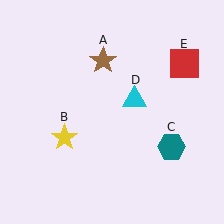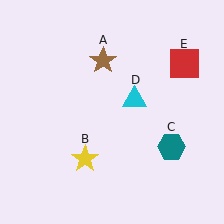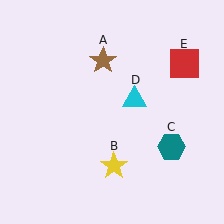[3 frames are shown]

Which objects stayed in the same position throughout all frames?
Brown star (object A) and teal hexagon (object C) and cyan triangle (object D) and red square (object E) remained stationary.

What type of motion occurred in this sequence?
The yellow star (object B) rotated counterclockwise around the center of the scene.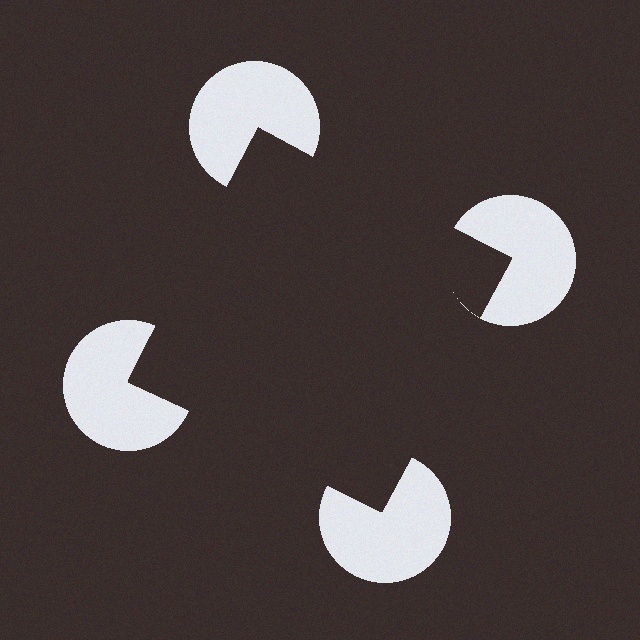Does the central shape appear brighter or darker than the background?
It typically appears slightly darker than the background, even though no actual brightness change is drawn.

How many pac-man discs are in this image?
There are 4 — one at each vertex of the illusory square.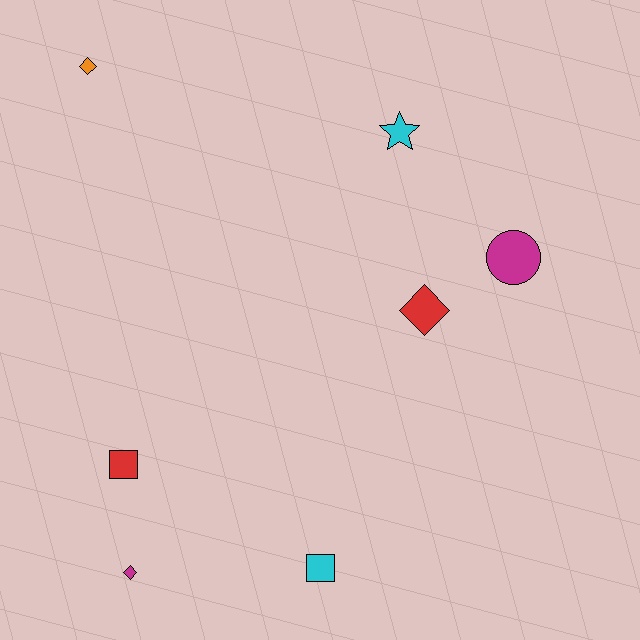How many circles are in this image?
There is 1 circle.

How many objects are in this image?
There are 7 objects.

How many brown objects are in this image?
There are no brown objects.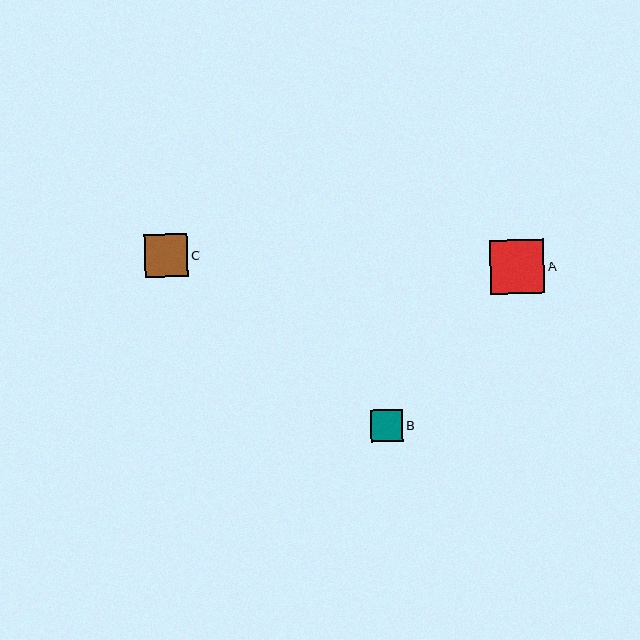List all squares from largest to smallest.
From largest to smallest: A, C, B.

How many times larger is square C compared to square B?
Square C is approximately 1.3 times the size of square B.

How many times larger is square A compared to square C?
Square A is approximately 1.2 times the size of square C.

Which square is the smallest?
Square B is the smallest with a size of approximately 32 pixels.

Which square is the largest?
Square A is the largest with a size of approximately 54 pixels.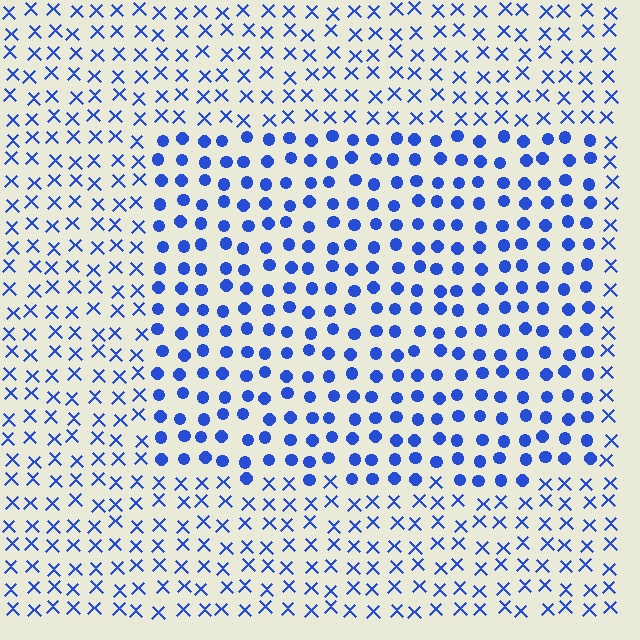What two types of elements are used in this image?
The image uses circles inside the rectangle region and X marks outside it.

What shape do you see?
I see a rectangle.